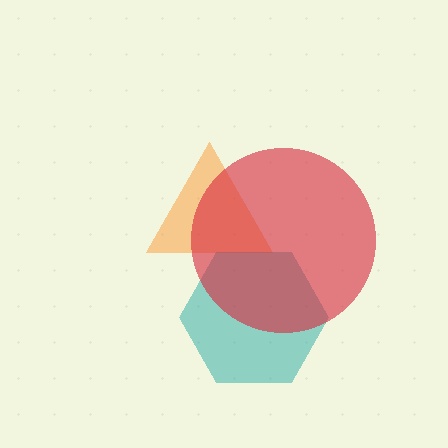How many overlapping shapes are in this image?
There are 3 overlapping shapes in the image.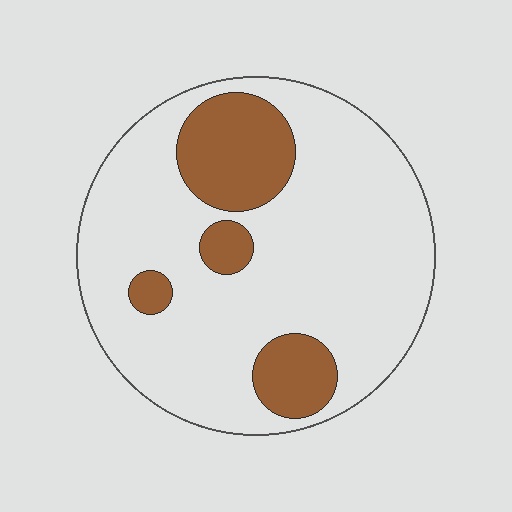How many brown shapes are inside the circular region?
4.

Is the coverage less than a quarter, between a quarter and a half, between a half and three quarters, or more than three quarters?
Less than a quarter.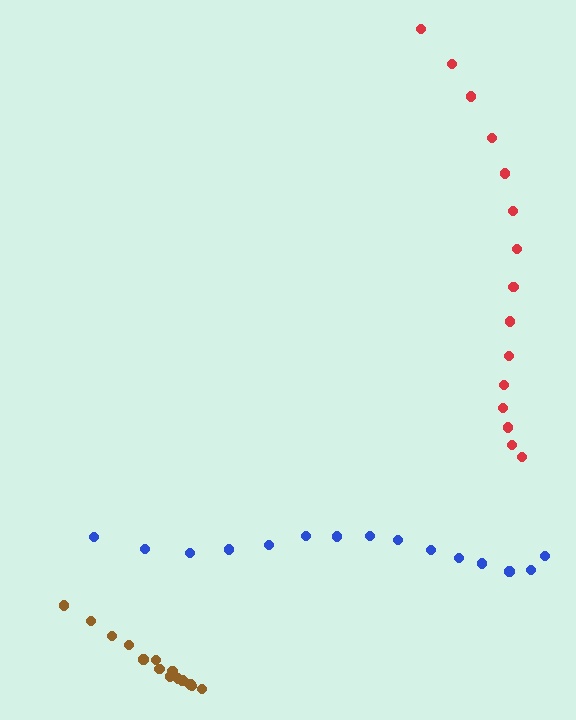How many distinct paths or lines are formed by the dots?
There are 3 distinct paths.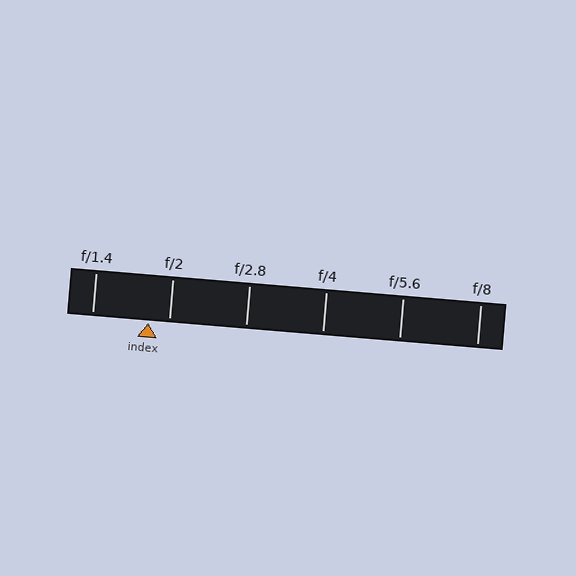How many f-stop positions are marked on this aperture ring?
There are 6 f-stop positions marked.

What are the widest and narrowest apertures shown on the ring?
The widest aperture shown is f/1.4 and the narrowest is f/8.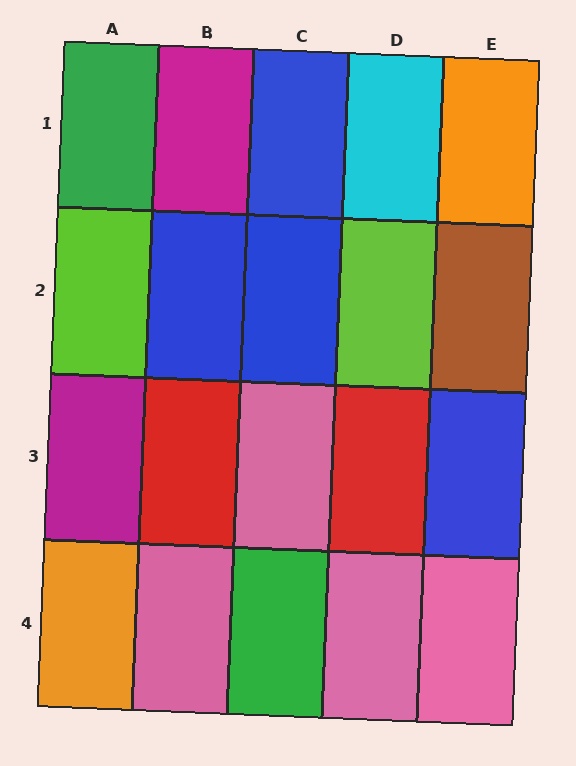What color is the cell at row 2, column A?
Lime.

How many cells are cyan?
1 cell is cyan.